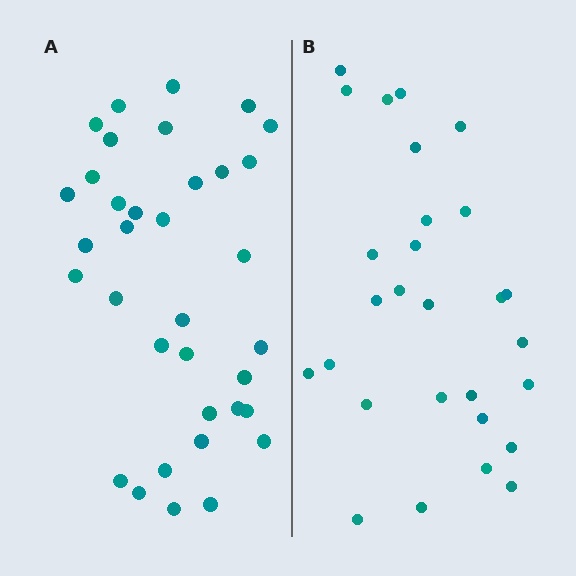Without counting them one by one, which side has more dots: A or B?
Region A (the left region) has more dots.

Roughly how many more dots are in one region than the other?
Region A has roughly 8 or so more dots than region B.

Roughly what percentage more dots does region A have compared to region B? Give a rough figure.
About 25% more.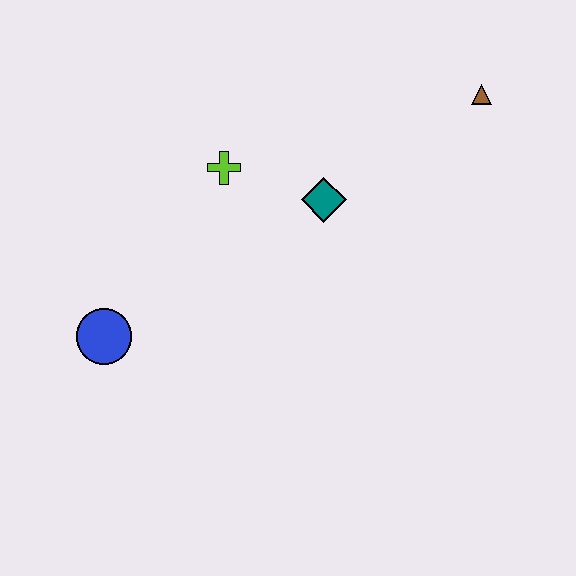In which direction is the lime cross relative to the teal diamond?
The lime cross is to the left of the teal diamond.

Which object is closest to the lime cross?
The teal diamond is closest to the lime cross.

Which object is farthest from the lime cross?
The brown triangle is farthest from the lime cross.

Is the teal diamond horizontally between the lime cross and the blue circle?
No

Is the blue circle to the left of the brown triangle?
Yes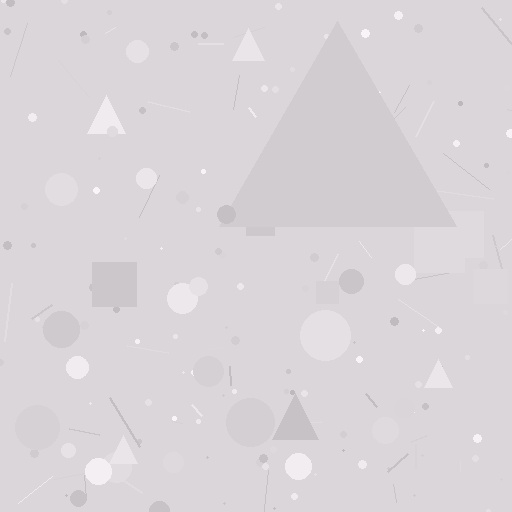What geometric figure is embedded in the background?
A triangle is embedded in the background.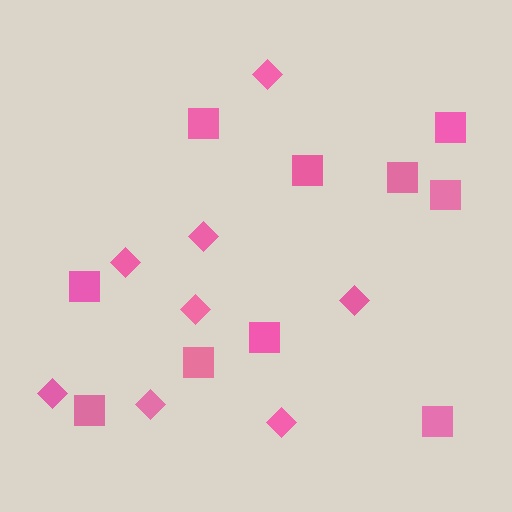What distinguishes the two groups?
There are 2 groups: one group of squares (10) and one group of diamonds (8).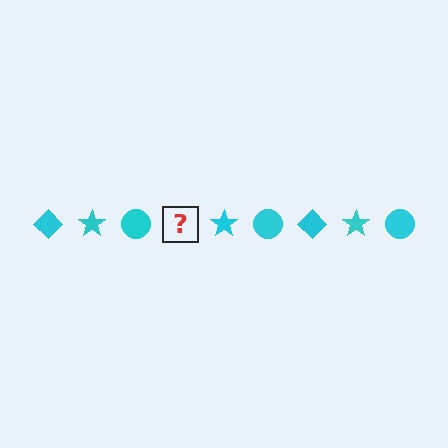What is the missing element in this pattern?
The missing element is a cyan diamond.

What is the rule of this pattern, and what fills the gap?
The rule is that the pattern cycles through diamond, star, circle shapes in cyan. The gap should be filled with a cyan diamond.